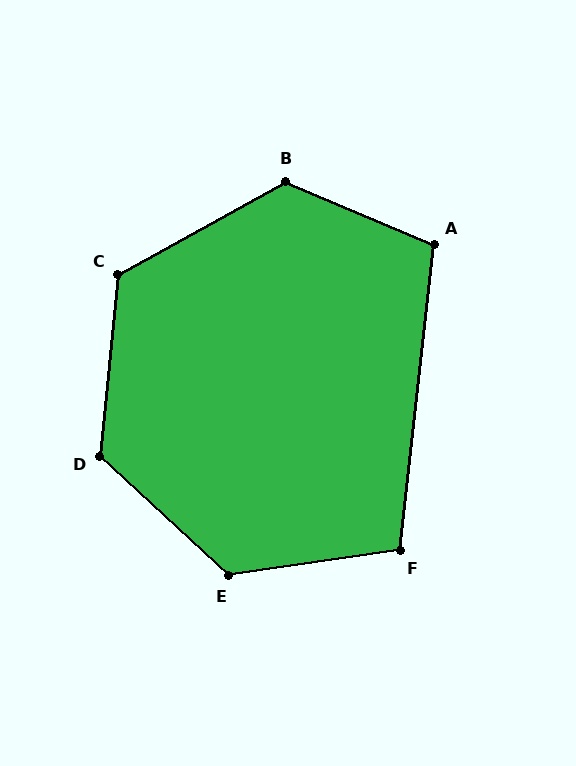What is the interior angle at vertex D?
Approximately 127 degrees (obtuse).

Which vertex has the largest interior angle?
E, at approximately 129 degrees.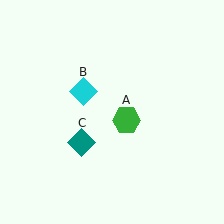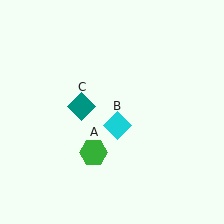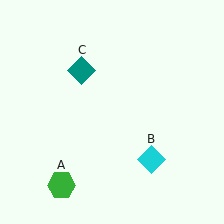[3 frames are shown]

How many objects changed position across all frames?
3 objects changed position: green hexagon (object A), cyan diamond (object B), teal diamond (object C).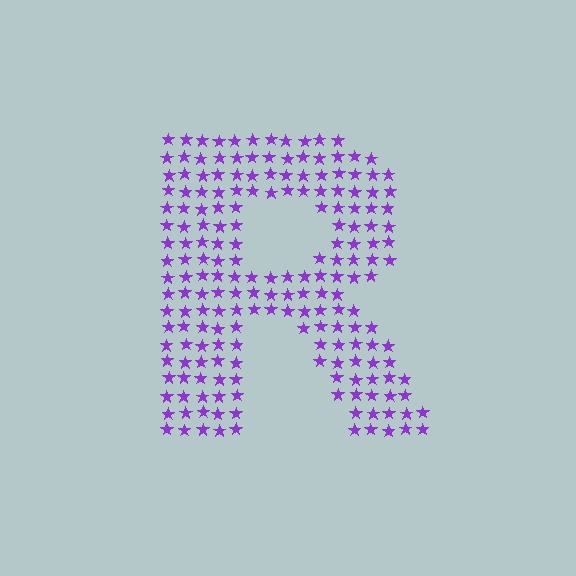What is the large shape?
The large shape is the letter R.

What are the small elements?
The small elements are stars.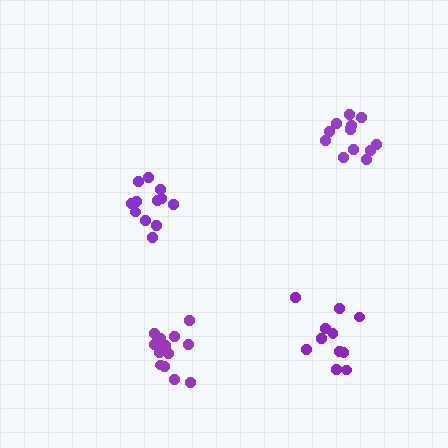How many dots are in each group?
Group 1: 14 dots, Group 2: 13 dots, Group 3: 12 dots, Group 4: 11 dots (50 total).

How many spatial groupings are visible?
There are 4 spatial groupings.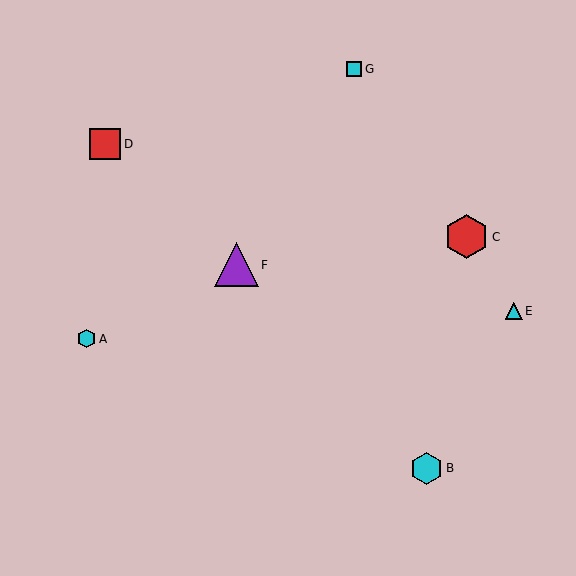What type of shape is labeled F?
Shape F is a purple triangle.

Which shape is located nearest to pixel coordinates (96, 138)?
The red square (labeled D) at (105, 144) is nearest to that location.